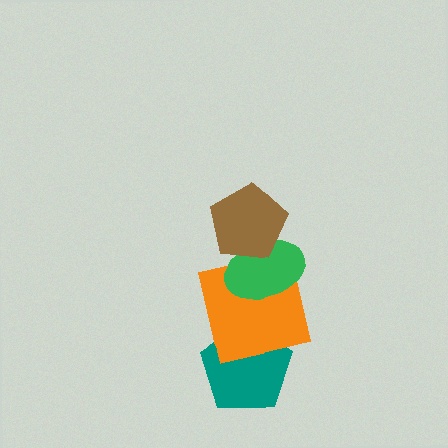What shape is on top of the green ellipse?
The brown pentagon is on top of the green ellipse.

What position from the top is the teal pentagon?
The teal pentagon is 4th from the top.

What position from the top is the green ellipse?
The green ellipse is 2nd from the top.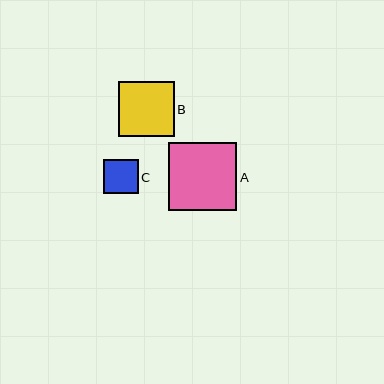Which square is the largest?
Square A is the largest with a size of approximately 69 pixels.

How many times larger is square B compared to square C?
Square B is approximately 1.6 times the size of square C.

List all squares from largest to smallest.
From largest to smallest: A, B, C.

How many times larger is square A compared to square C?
Square A is approximately 2.0 times the size of square C.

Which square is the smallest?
Square C is the smallest with a size of approximately 35 pixels.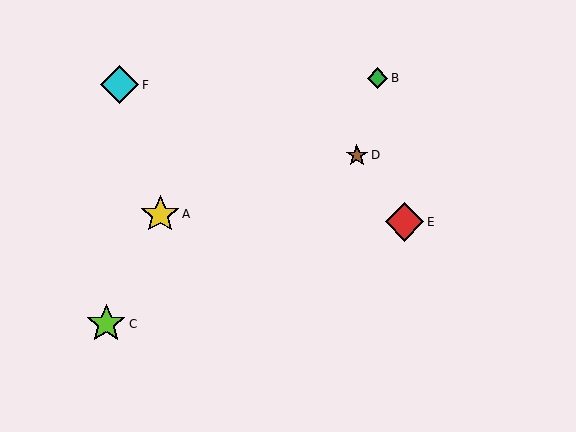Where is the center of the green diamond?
The center of the green diamond is at (378, 78).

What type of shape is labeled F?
Shape F is a cyan diamond.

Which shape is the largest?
The lime star (labeled C) is the largest.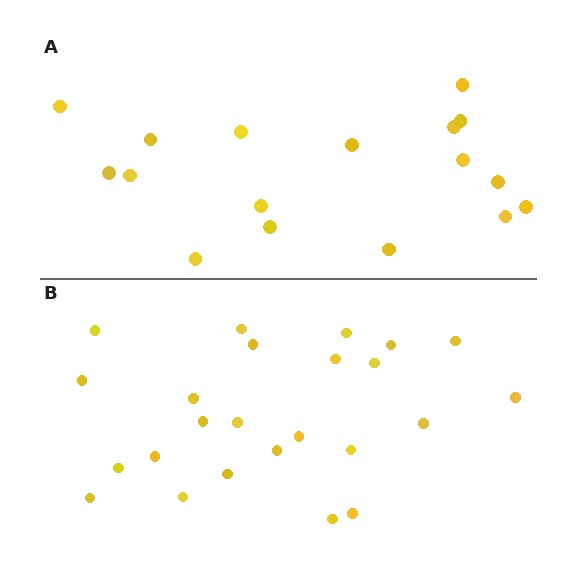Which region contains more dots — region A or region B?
Region B (the bottom region) has more dots.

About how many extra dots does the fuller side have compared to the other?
Region B has roughly 8 or so more dots than region A.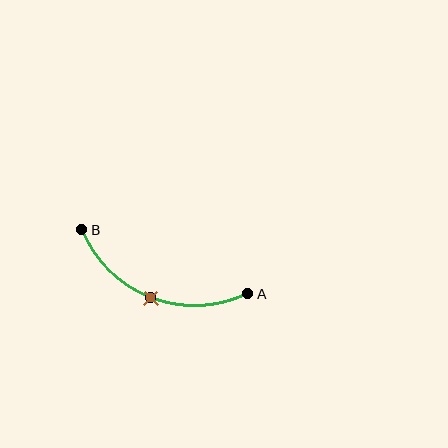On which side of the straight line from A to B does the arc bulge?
The arc bulges below the straight line connecting A and B.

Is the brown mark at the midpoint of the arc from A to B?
Yes. The brown mark lies on the arc at equal arc-length from both A and B — it is the arc midpoint.